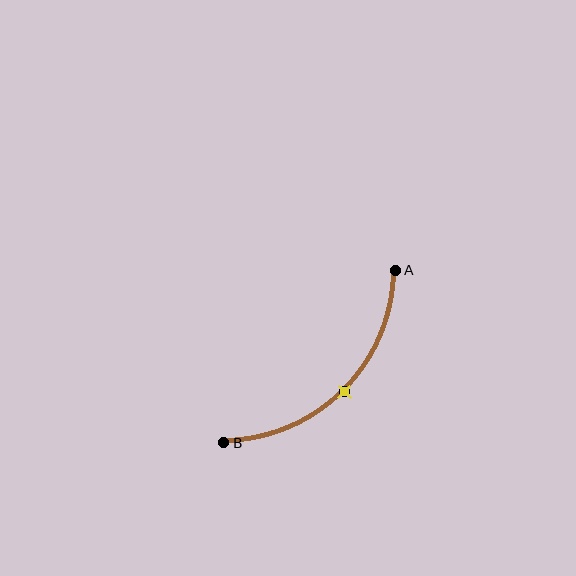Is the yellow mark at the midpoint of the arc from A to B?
Yes. The yellow mark lies on the arc at equal arc-length from both A and B — it is the arc midpoint.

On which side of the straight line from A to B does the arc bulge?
The arc bulges below and to the right of the straight line connecting A and B.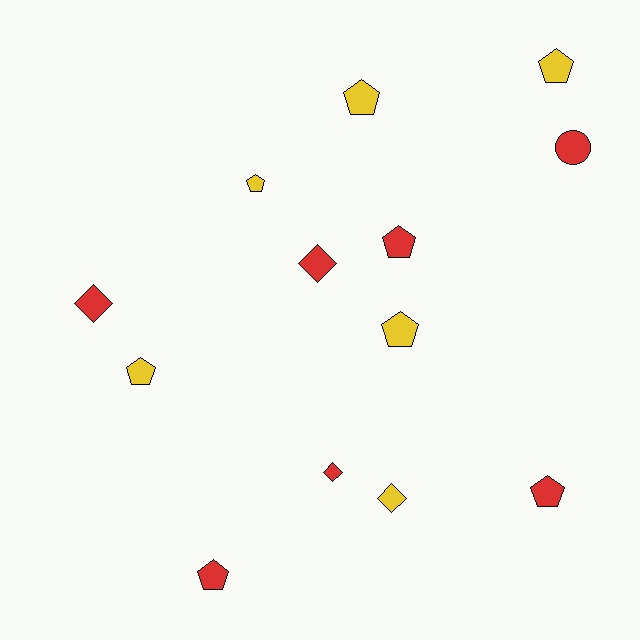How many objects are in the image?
There are 13 objects.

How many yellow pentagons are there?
There are 5 yellow pentagons.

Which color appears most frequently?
Red, with 7 objects.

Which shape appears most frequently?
Pentagon, with 8 objects.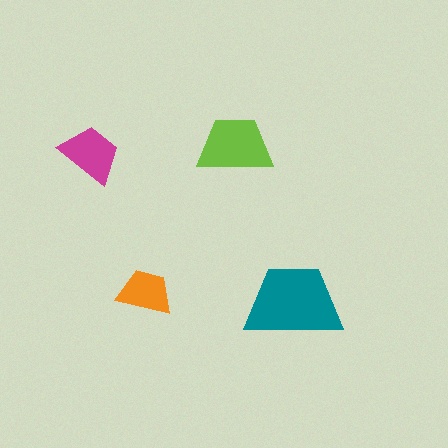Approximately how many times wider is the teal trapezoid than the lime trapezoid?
About 1.5 times wider.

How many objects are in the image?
There are 4 objects in the image.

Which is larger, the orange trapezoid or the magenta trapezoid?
The magenta one.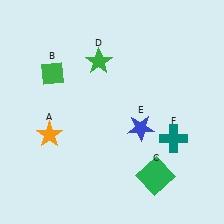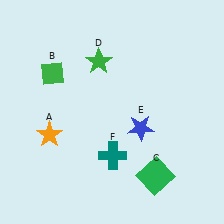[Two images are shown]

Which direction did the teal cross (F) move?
The teal cross (F) moved left.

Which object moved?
The teal cross (F) moved left.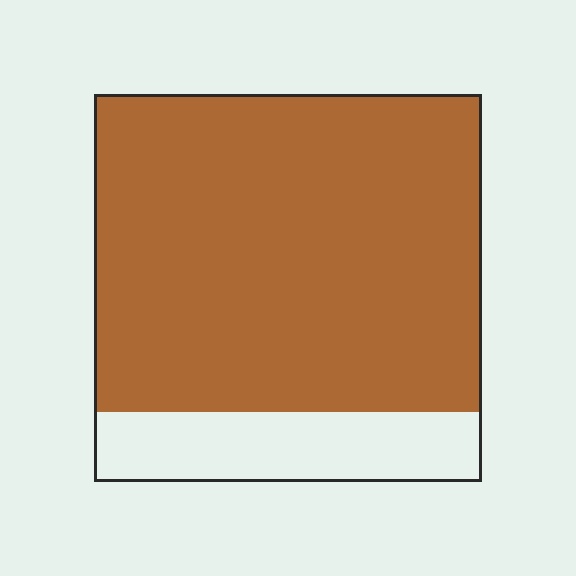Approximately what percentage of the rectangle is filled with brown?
Approximately 80%.